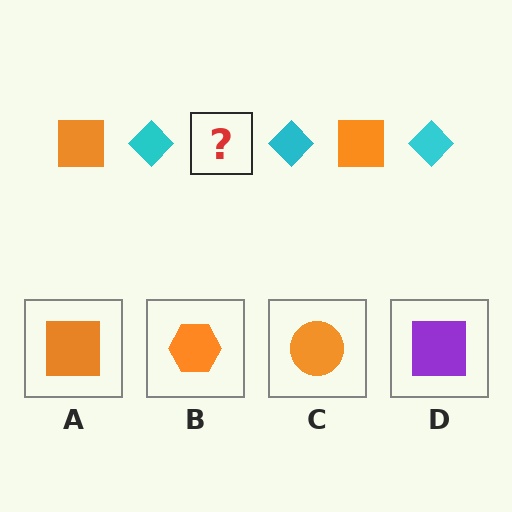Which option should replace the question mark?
Option A.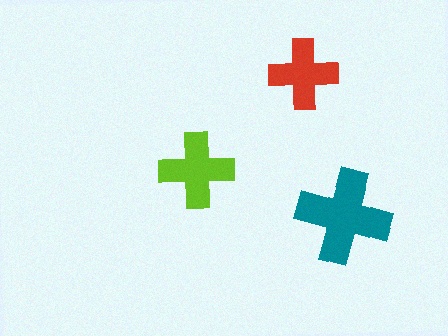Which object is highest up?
The red cross is topmost.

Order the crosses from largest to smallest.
the teal one, the lime one, the red one.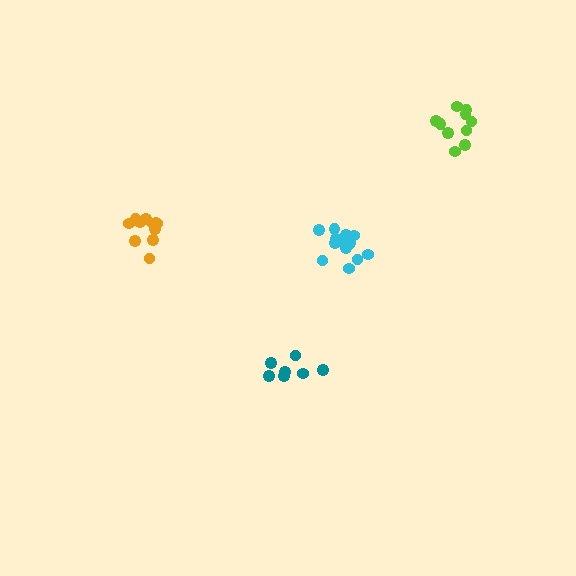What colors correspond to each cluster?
The clusters are colored: cyan, lime, teal, orange.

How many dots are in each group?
Group 1: 13 dots, Group 2: 10 dots, Group 3: 7 dots, Group 4: 11 dots (41 total).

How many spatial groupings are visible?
There are 4 spatial groupings.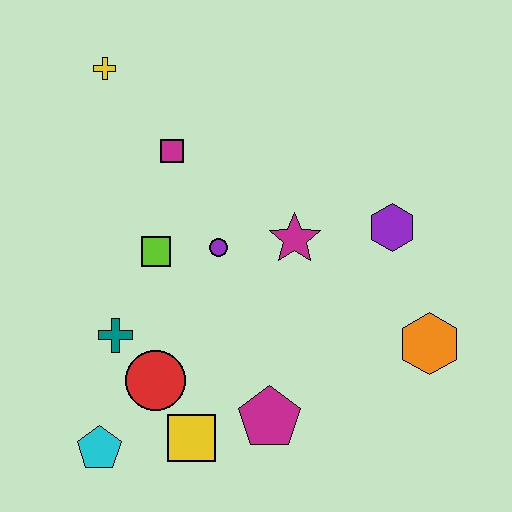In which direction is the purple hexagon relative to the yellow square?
The purple hexagon is above the yellow square.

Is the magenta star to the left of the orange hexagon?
Yes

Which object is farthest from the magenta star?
The cyan pentagon is farthest from the magenta star.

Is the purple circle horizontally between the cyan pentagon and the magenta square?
No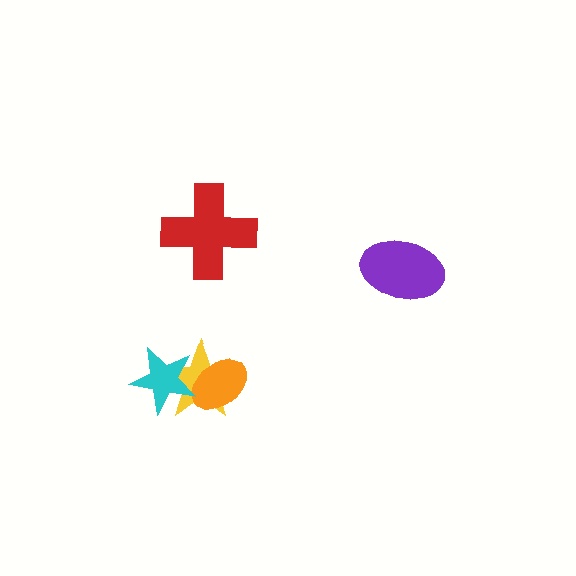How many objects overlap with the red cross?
0 objects overlap with the red cross.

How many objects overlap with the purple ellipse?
0 objects overlap with the purple ellipse.